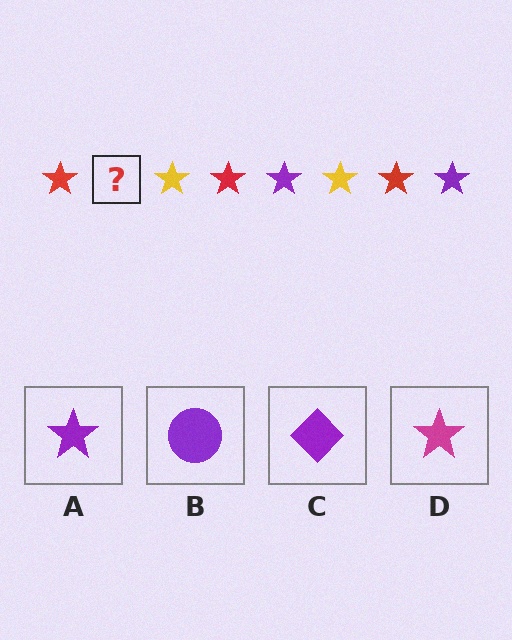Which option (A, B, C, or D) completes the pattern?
A.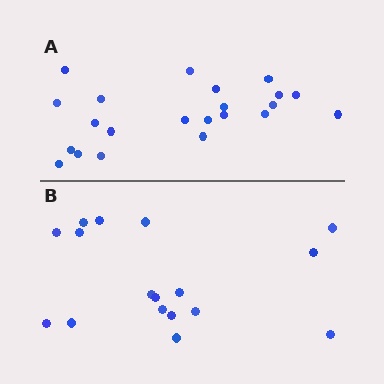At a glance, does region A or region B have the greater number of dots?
Region A (the top region) has more dots.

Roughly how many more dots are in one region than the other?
Region A has about 5 more dots than region B.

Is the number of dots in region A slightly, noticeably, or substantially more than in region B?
Region A has noticeably more, but not dramatically so. The ratio is roughly 1.3 to 1.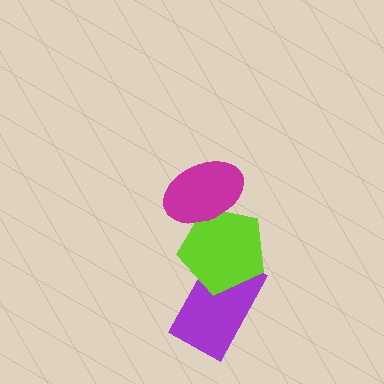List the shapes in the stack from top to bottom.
From top to bottom: the magenta ellipse, the lime pentagon, the purple rectangle.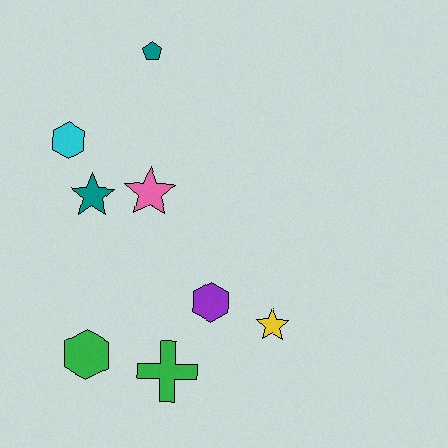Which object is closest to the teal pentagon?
The cyan hexagon is closest to the teal pentagon.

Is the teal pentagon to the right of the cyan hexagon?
Yes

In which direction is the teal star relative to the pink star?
The teal star is to the left of the pink star.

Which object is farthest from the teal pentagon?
The green cross is farthest from the teal pentagon.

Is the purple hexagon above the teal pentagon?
No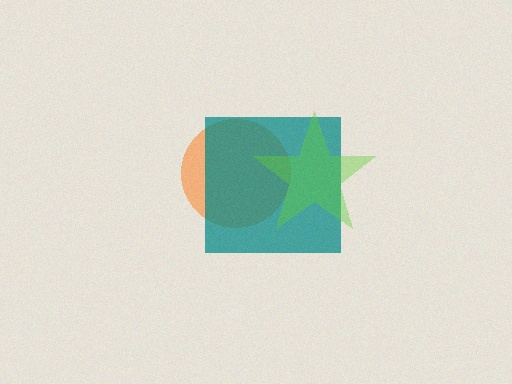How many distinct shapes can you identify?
There are 3 distinct shapes: an orange circle, a teal square, a lime star.